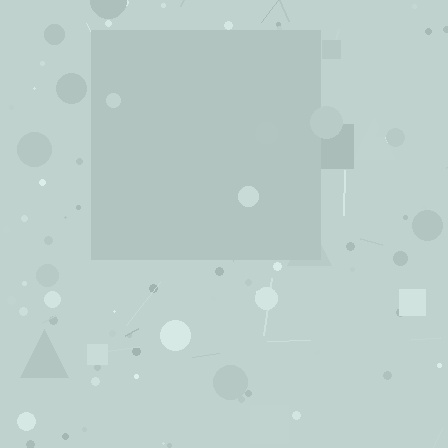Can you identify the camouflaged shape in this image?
The camouflaged shape is a square.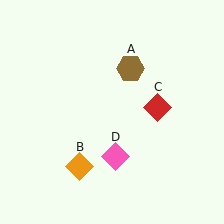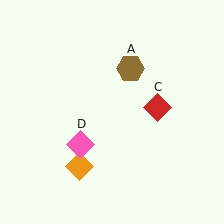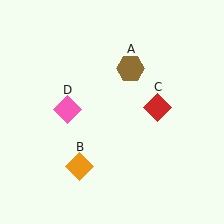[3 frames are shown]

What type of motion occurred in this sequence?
The pink diamond (object D) rotated clockwise around the center of the scene.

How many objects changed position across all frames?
1 object changed position: pink diamond (object D).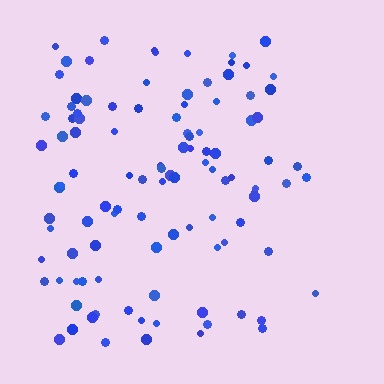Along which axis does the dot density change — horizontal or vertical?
Horizontal.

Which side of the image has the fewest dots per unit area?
The right.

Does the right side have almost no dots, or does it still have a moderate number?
Still a moderate number, just noticeably fewer than the left.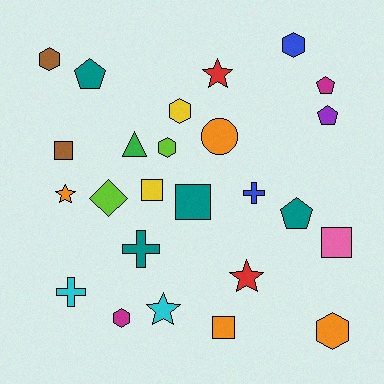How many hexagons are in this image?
There are 6 hexagons.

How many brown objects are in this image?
There are 2 brown objects.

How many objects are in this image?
There are 25 objects.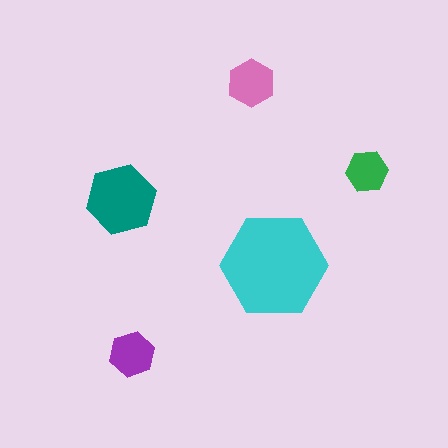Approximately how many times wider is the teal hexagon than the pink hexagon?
About 1.5 times wider.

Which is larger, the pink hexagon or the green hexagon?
The pink one.